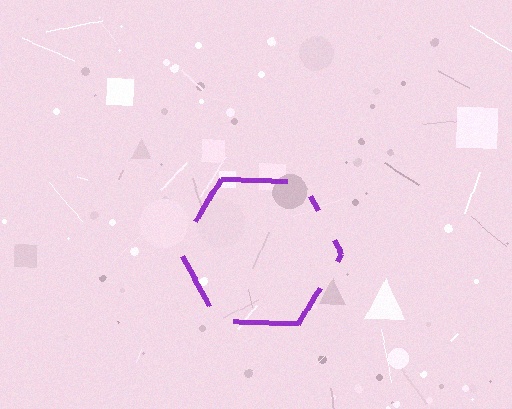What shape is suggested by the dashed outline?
The dashed outline suggests a hexagon.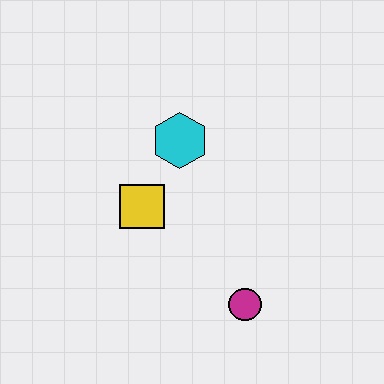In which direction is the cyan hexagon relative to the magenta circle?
The cyan hexagon is above the magenta circle.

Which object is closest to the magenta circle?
The yellow square is closest to the magenta circle.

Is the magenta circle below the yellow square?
Yes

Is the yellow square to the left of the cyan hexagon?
Yes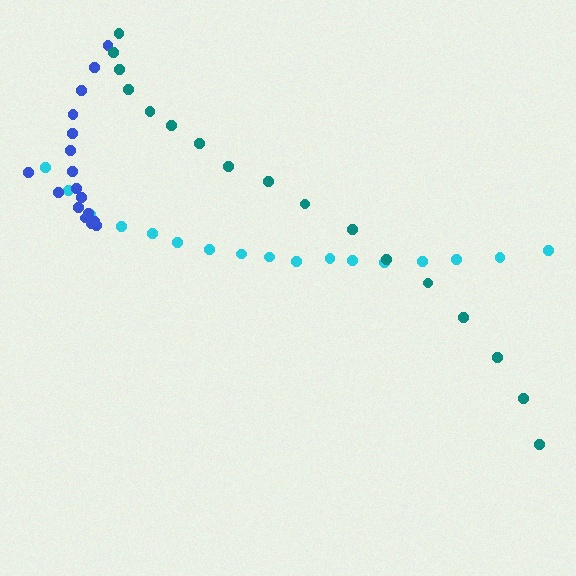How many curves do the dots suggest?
There are 3 distinct paths.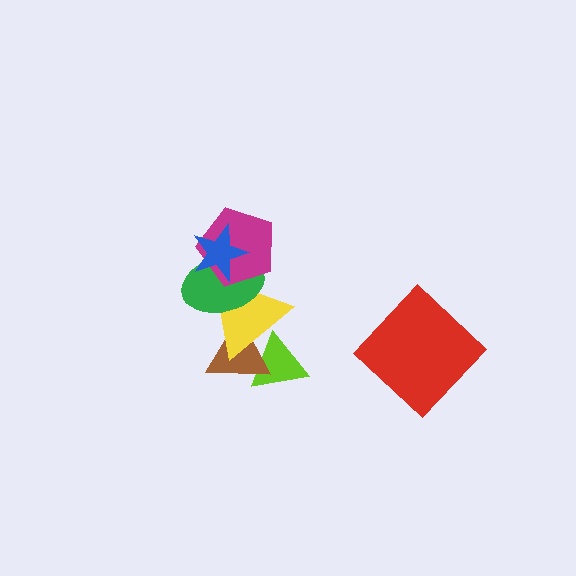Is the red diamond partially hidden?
No, no other shape covers it.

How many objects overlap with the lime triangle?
2 objects overlap with the lime triangle.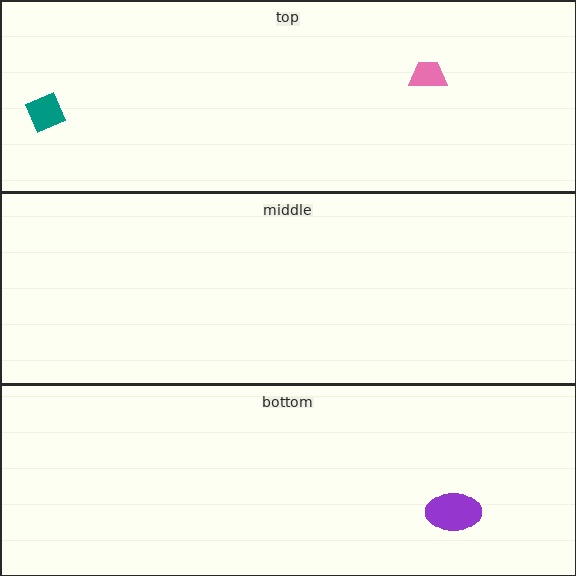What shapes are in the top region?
The pink trapezoid, the teal diamond.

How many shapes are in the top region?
2.